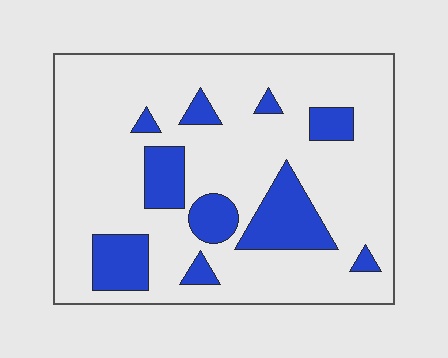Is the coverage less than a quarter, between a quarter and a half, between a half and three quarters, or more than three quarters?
Less than a quarter.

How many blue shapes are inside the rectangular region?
10.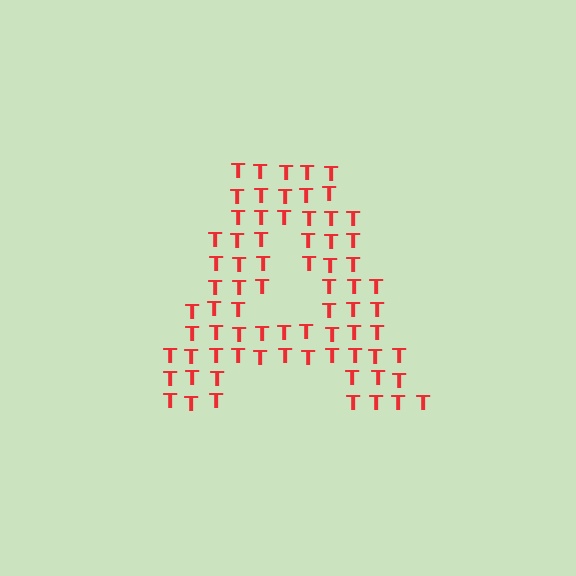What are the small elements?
The small elements are letter T's.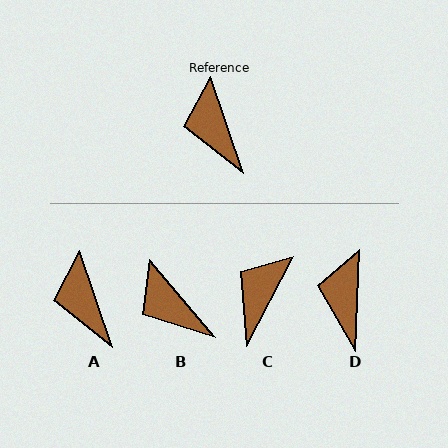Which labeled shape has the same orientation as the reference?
A.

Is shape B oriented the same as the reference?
No, it is off by about 21 degrees.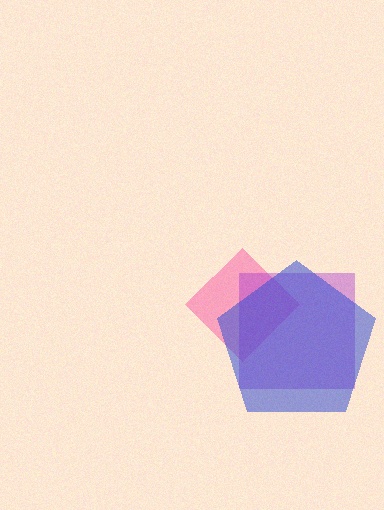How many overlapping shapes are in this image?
There are 3 overlapping shapes in the image.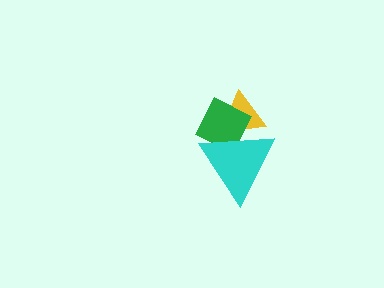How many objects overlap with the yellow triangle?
2 objects overlap with the yellow triangle.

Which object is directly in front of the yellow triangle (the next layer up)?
The green diamond is directly in front of the yellow triangle.